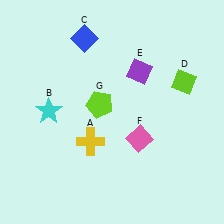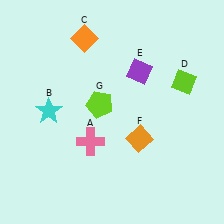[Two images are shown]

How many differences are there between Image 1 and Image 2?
There are 3 differences between the two images.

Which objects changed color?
A changed from yellow to pink. C changed from blue to orange. F changed from pink to orange.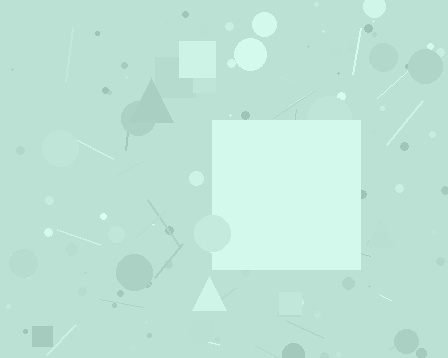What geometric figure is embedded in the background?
A square is embedded in the background.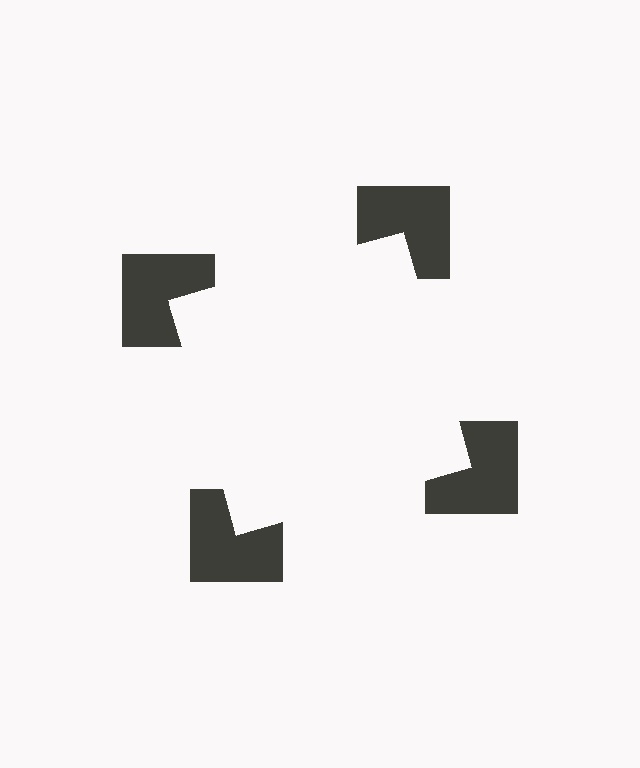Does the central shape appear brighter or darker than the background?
It typically appears slightly brighter than the background, even though no actual brightness change is drawn.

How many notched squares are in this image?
There are 4 — one at each vertex of the illusory square.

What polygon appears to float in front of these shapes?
An illusory square — its edges are inferred from the aligned wedge cuts in the notched squares, not physically drawn.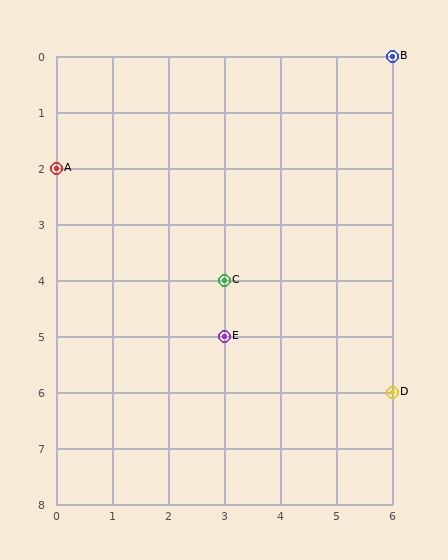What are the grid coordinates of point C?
Point C is at grid coordinates (3, 4).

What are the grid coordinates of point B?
Point B is at grid coordinates (6, 0).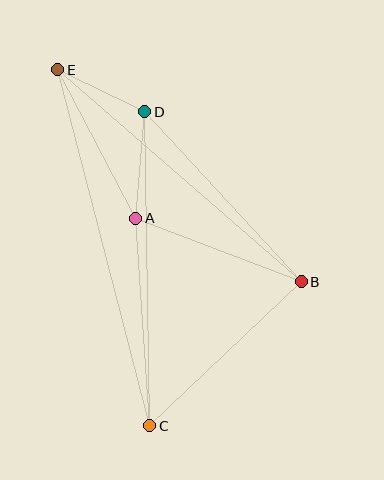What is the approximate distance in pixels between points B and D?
The distance between B and D is approximately 231 pixels.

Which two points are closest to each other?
Points D and E are closest to each other.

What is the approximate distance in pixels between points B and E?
The distance between B and E is approximately 323 pixels.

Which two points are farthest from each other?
Points C and E are farthest from each other.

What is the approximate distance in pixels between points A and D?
The distance between A and D is approximately 107 pixels.